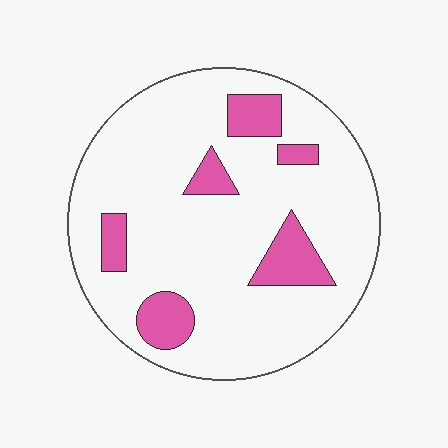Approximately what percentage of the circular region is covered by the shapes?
Approximately 15%.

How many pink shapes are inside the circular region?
6.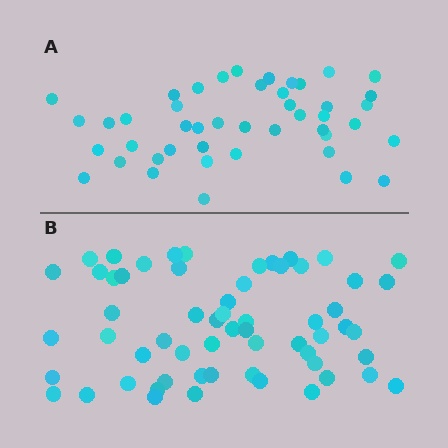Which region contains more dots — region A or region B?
Region B (the bottom region) has more dots.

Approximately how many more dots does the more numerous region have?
Region B has approximately 15 more dots than region A.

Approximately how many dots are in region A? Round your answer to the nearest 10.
About 40 dots. (The exact count is 45, which rounds to 40.)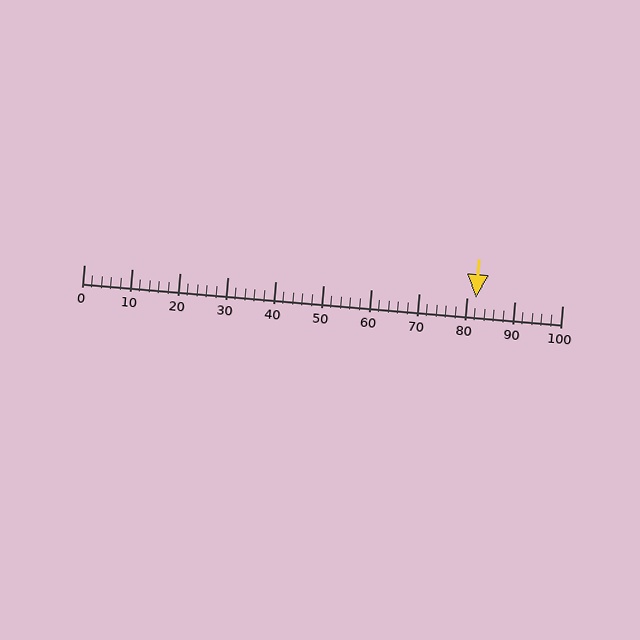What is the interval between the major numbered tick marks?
The major tick marks are spaced 10 units apart.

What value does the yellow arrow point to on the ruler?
The yellow arrow points to approximately 82.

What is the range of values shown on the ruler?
The ruler shows values from 0 to 100.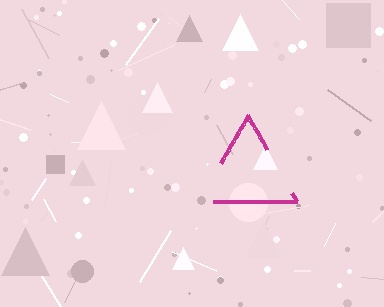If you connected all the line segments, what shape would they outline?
They would outline a triangle.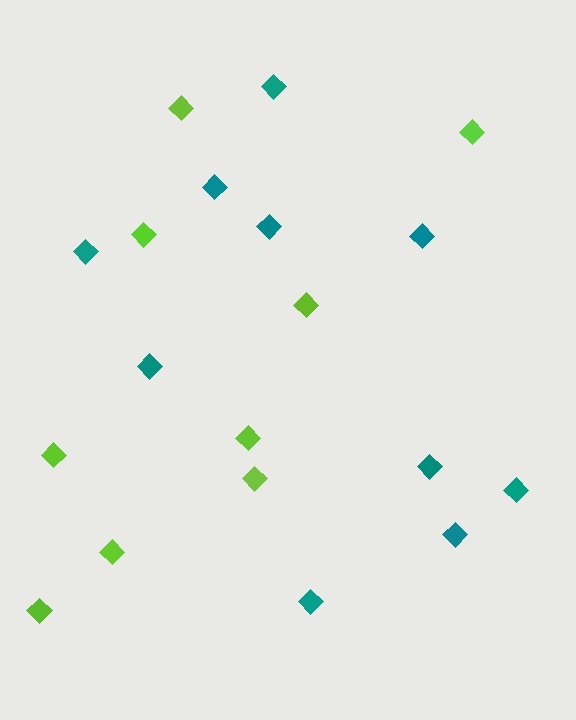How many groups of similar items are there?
There are 2 groups: one group of teal diamonds (10) and one group of lime diamonds (9).